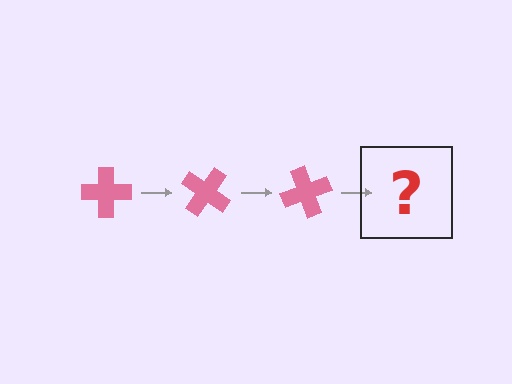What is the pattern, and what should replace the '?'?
The pattern is that the cross rotates 35 degrees each step. The '?' should be a pink cross rotated 105 degrees.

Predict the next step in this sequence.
The next step is a pink cross rotated 105 degrees.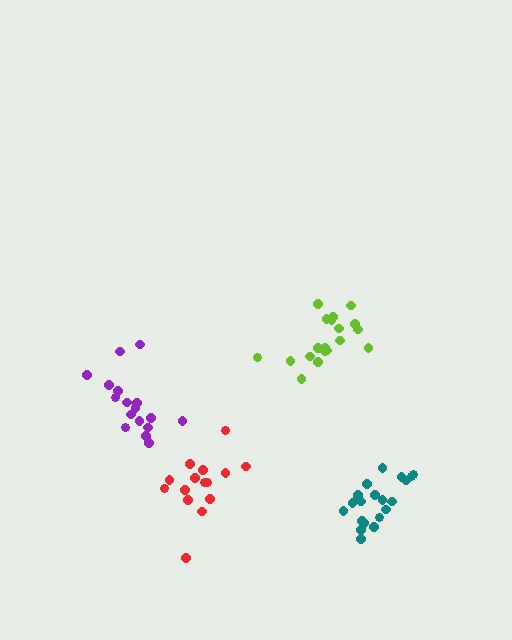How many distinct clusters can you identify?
There are 4 distinct clusters.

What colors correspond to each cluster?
The clusters are colored: lime, red, teal, purple.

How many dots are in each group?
Group 1: 19 dots, Group 2: 15 dots, Group 3: 21 dots, Group 4: 17 dots (72 total).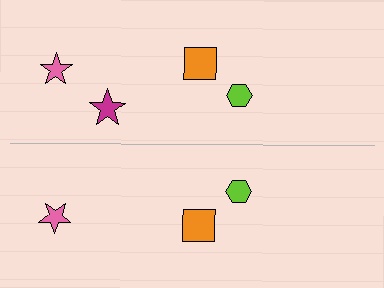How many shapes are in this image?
There are 7 shapes in this image.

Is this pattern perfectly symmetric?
No, the pattern is not perfectly symmetric. A magenta star is missing from the bottom side.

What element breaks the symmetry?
A magenta star is missing from the bottom side.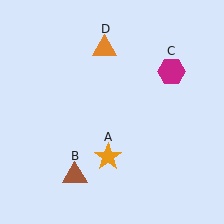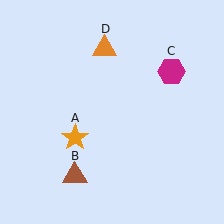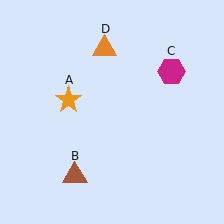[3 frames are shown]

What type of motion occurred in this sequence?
The orange star (object A) rotated clockwise around the center of the scene.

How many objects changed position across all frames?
1 object changed position: orange star (object A).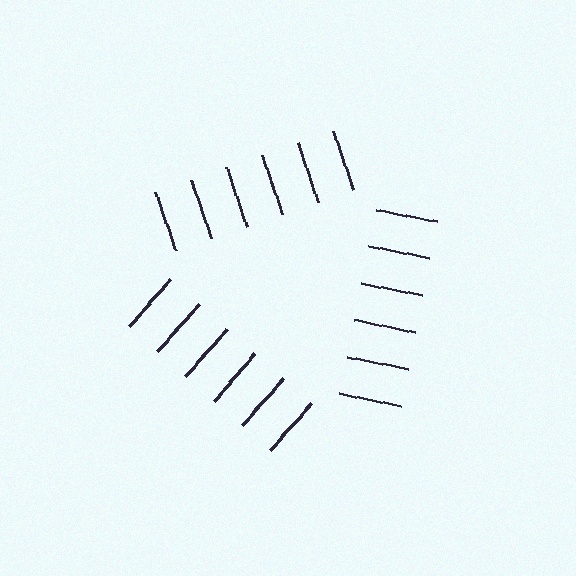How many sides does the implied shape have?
3 sides — the line-ends trace a triangle.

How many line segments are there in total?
18 — 6 along each of the 3 edges.